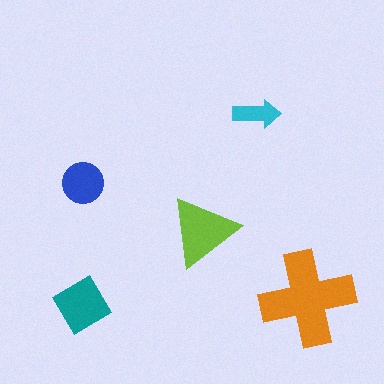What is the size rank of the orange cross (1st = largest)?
1st.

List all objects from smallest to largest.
The cyan arrow, the blue circle, the teal diamond, the lime triangle, the orange cross.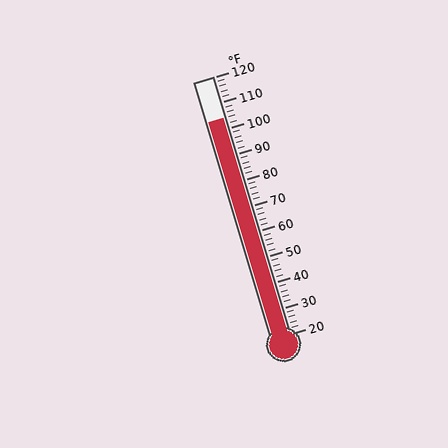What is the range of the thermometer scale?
The thermometer scale ranges from 20°F to 120°F.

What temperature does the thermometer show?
The thermometer shows approximately 104°F.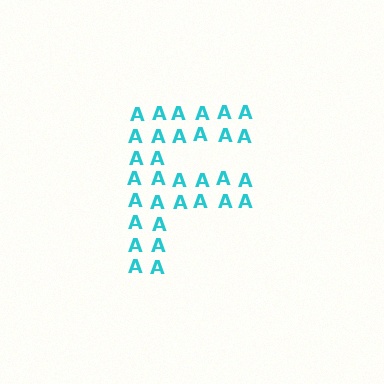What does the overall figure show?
The overall figure shows the letter F.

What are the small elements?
The small elements are letter A's.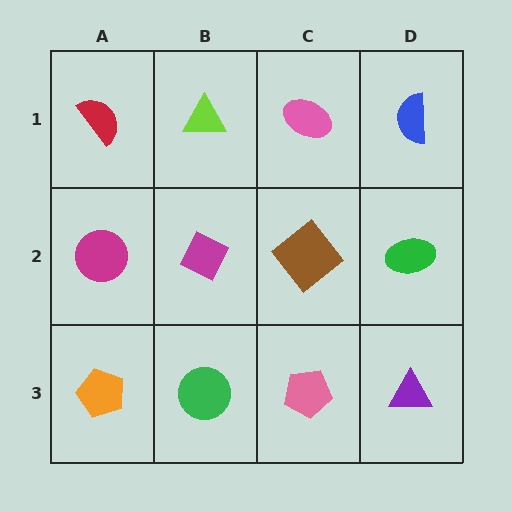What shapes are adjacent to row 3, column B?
A magenta diamond (row 2, column B), an orange pentagon (row 3, column A), a pink pentagon (row 3, column C).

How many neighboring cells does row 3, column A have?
2.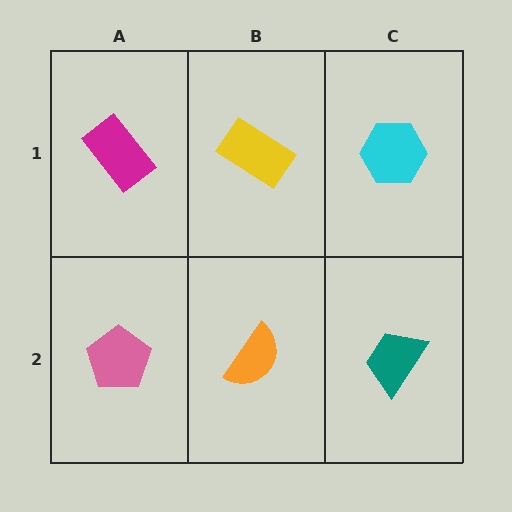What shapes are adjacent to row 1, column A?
A pink pentagon (row 2, column A), a yellow rectangle (row 1, column B).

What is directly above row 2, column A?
A magenta rectangle.